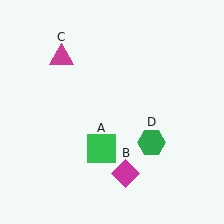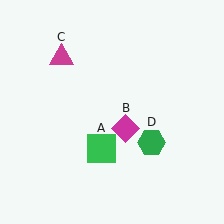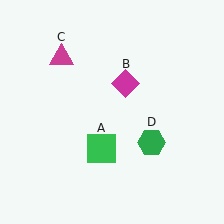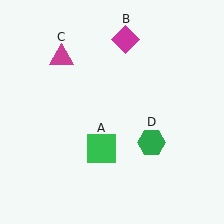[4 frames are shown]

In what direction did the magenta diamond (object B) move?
The magenta diamond (object B) moved up.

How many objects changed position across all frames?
1 object changed position: magenta diamond (object B).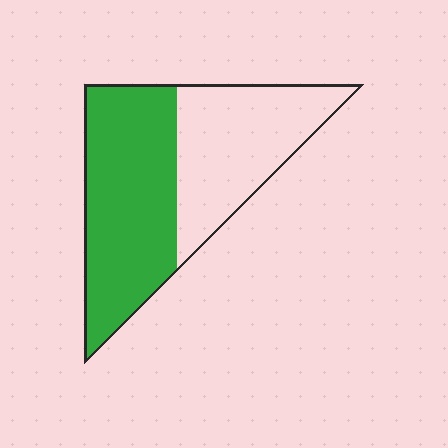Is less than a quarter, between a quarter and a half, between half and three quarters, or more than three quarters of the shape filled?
Between half and three quarters.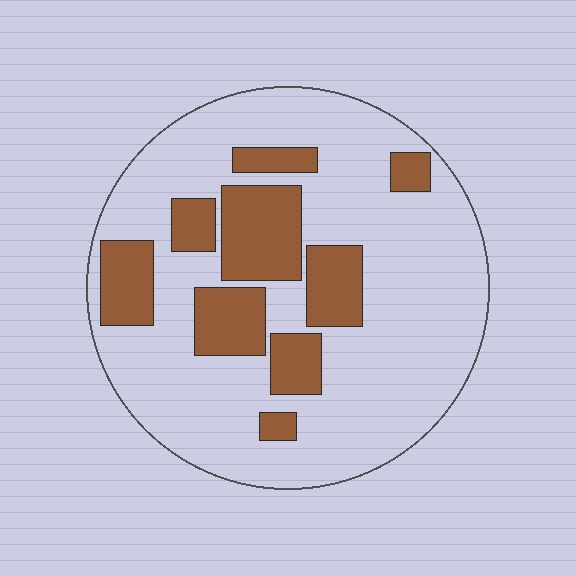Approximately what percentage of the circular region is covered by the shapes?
Approximately 25%.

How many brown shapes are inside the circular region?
9.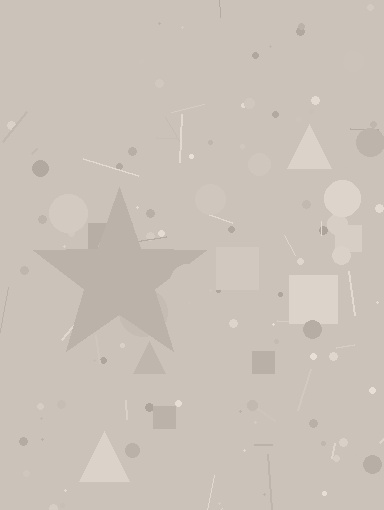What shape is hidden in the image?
A star is hidden in the image.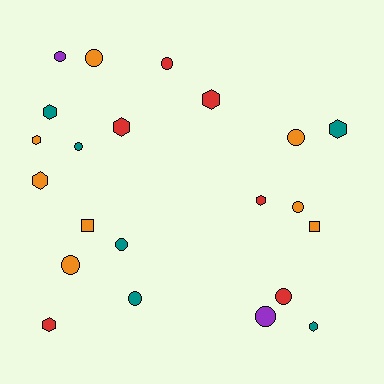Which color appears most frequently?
Orange, with 8 objects.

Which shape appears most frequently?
Circle, with 11 objects.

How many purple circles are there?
There are 2 purple circles.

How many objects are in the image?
There are 22 objects.